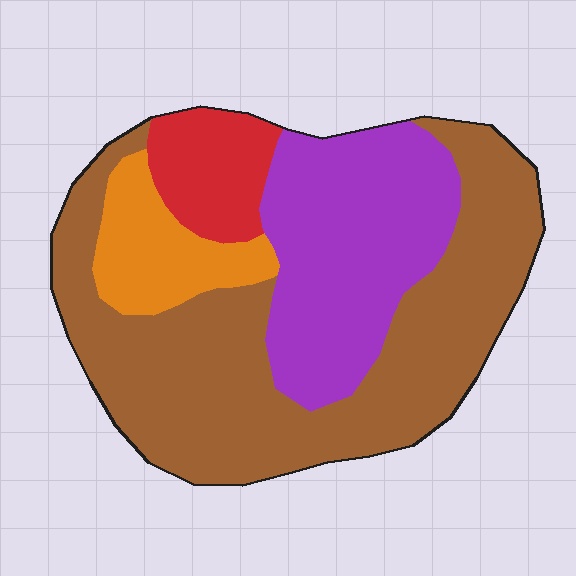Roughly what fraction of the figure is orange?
Orange covers 11% of the figure.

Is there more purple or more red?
Purple.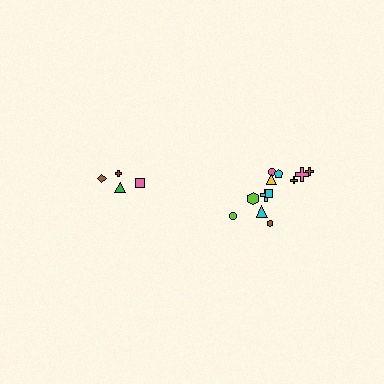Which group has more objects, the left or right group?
The right group.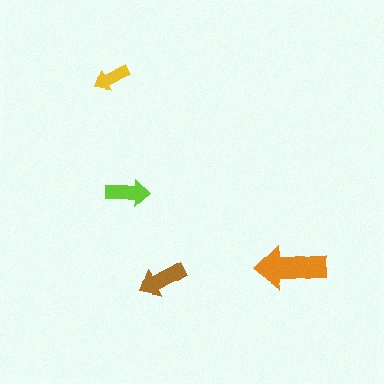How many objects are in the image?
There are 4 objects in the image.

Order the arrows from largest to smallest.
the orange one, the brown one, the lime one, the yellow one.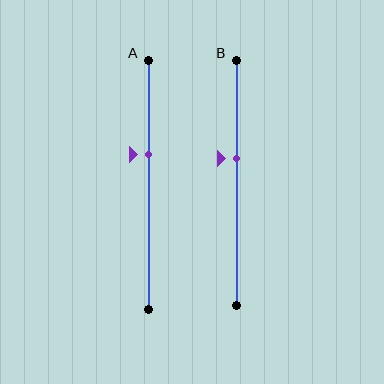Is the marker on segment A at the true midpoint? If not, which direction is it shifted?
No, the marker on segment A is shifted upward by about 12% of the segment length.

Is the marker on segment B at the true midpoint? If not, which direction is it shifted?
No, the marker on segment B is shifted upward by about 10% of the segment length.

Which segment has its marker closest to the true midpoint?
Segment B has its marker closest to the true midpoint.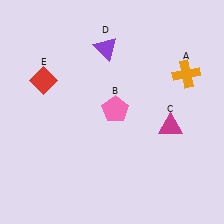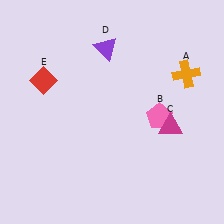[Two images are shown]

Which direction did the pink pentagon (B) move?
The pink pentagon (B) moved right.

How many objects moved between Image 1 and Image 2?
1 object moved between the two images.